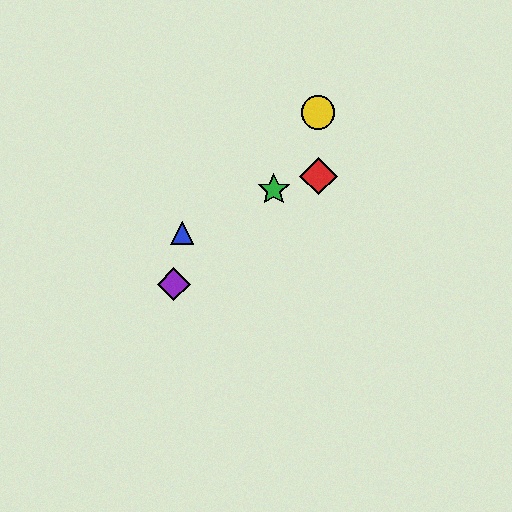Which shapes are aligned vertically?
The red diamond, the yellow circle are aligned vertically.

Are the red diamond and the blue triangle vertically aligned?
No, the red diamond is at x≈318 and the blue triangle is at x≈182.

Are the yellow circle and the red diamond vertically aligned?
Yes, both are at x≈318.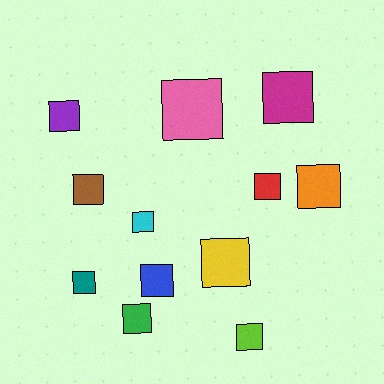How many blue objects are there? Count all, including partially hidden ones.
There is 1 blue object.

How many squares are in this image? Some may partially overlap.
There are 12 squares.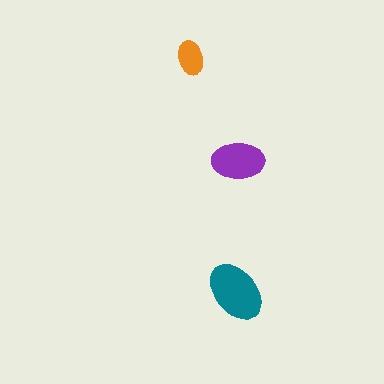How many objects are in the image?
There are 3 objects in the image.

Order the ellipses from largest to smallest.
the teal one, the purple one, the orange one.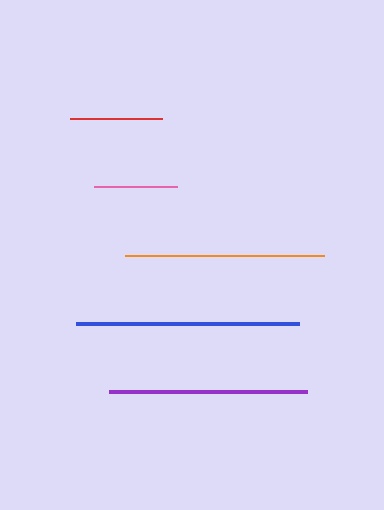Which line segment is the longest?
The blue line is the longest at approximately 223 pixels.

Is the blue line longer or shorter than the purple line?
The blue line is longer than the purple line.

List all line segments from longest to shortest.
From longest to shortest: blue, orange, purple, red, pink.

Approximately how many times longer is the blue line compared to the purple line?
The blue line is approximately 1.1 times the length of the purple line.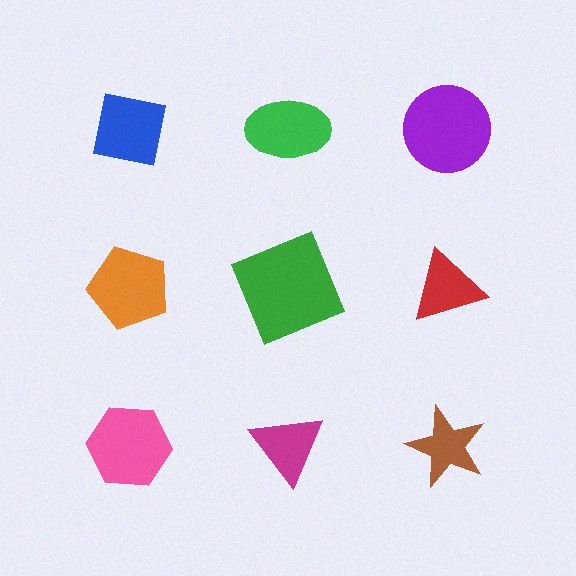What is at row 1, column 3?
A purple circle.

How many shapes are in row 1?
3 shapes.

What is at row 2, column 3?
A red triangle.